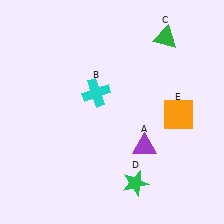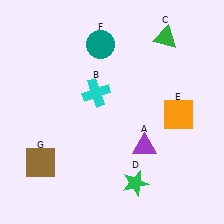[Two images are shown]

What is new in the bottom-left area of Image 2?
A brown square (G) was added in the bottom-left area of Image 2.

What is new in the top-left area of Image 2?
A teal circle (F) was added in the top-left area of Image 2.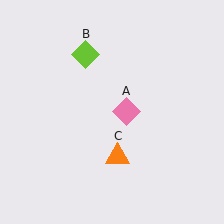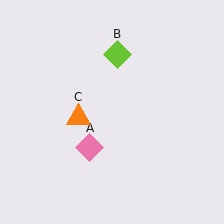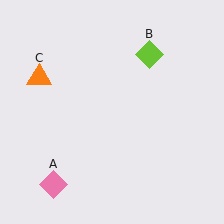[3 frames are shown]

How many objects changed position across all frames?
3 objects changed position: pink diamond (object A), lime diamond (object B), orange triangle (object C).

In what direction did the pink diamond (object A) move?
The pink diamond (object A) moved down and to the left.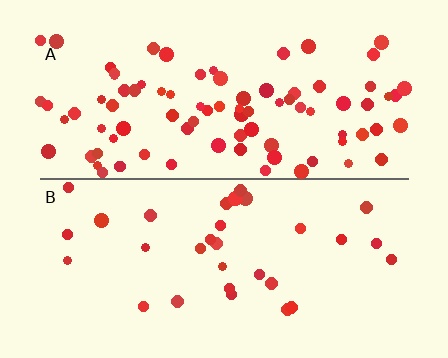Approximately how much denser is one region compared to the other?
Approximately 2.8× — region A over region B.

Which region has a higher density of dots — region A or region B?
A (the top).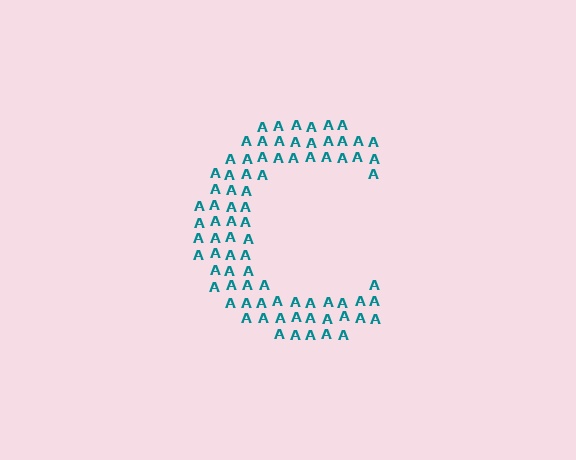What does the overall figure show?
The overall figure shows the letter C.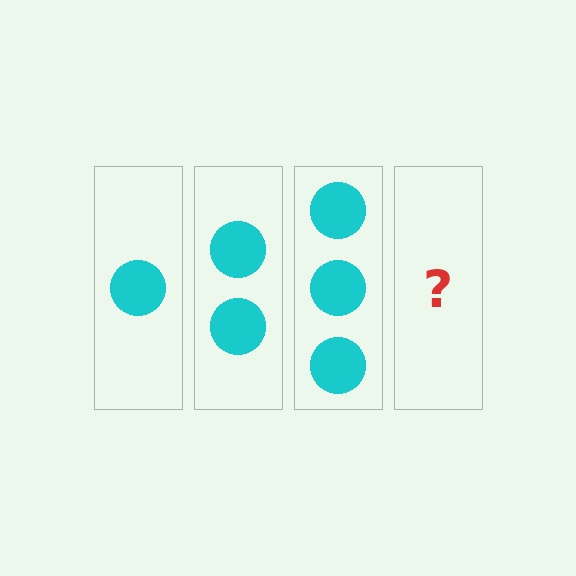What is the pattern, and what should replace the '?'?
The pattern is that each step adds one more circle. The '?' should be 4 circles.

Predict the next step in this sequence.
The next step is 4 circles.